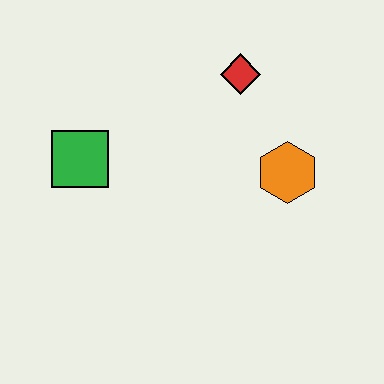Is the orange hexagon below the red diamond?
Yes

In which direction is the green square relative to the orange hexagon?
The green square is to the left of the orange hexagon.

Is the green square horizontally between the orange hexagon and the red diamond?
No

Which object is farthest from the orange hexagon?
The green square is farthest from the orange hexagon.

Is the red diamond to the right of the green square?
Yes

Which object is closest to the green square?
The red diamond is closest to the green square.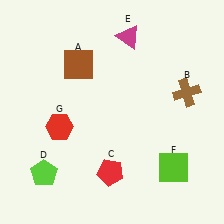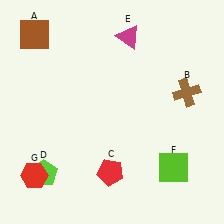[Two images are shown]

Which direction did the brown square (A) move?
The brown square (A) moved left.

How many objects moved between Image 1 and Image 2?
2 objects moved between the two images.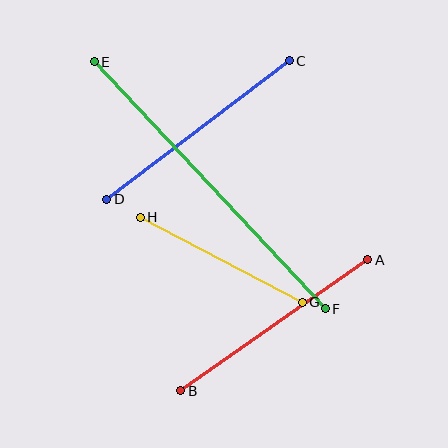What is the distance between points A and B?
The distance is approximately 228 pixels.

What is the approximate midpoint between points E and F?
The midpoint is at approximately (210, 185) pixels.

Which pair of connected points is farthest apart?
Points E and F are farthest apart.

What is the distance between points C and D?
The distance is approximately 229 pixels.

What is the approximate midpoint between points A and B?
The midpoint is at approximately (274, 325) pixels.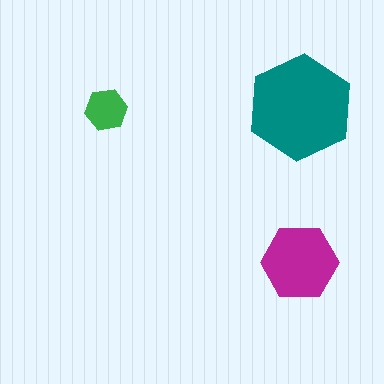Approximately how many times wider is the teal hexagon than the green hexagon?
About 2.5 times wider.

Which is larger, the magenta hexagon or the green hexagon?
The magenta one.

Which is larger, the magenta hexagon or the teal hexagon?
The teal one.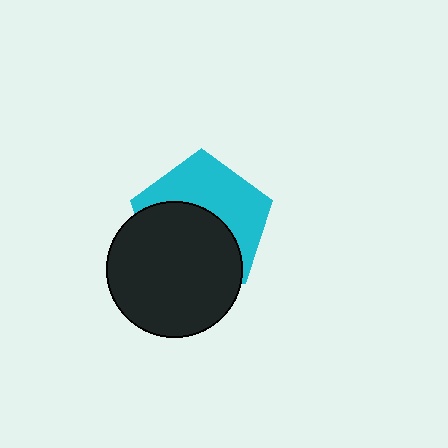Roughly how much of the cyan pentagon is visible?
About half of it is visible (roughly 48%).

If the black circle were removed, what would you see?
You would see the complete cyan pentagon.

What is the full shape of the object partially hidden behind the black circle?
The partially hidden object is a cyan pentagon.